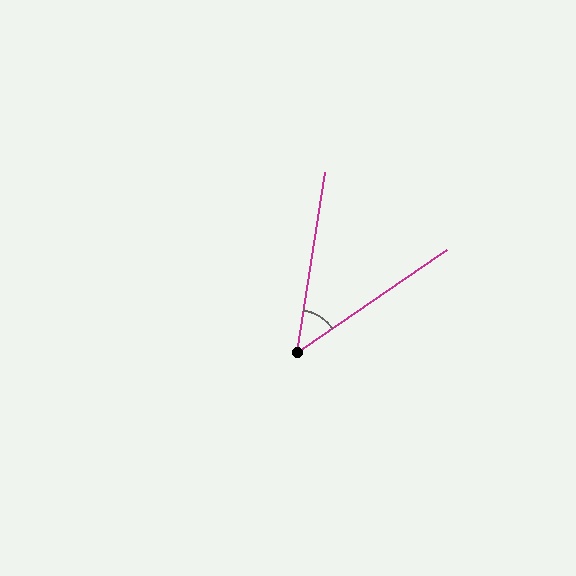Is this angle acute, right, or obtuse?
It is acute.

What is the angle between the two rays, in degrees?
Approximately 47 degrees.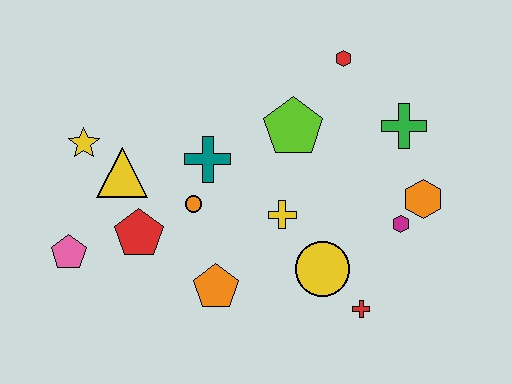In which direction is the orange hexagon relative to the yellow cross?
The orange hexagon is to the right of the yellow cross.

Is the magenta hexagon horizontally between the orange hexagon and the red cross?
Yes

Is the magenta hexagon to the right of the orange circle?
Yes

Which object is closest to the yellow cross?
The yellow circle is closest to the yellow cross.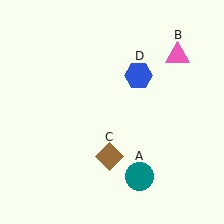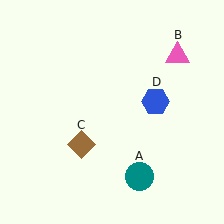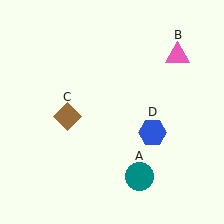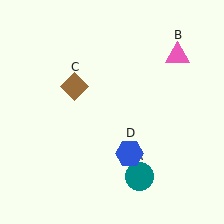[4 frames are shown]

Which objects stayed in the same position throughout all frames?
Teal circle (object A) and pink triangle (object B) remained stationary.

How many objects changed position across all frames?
2 objects changed position: brown diamond (object C), blue hexagon (object D).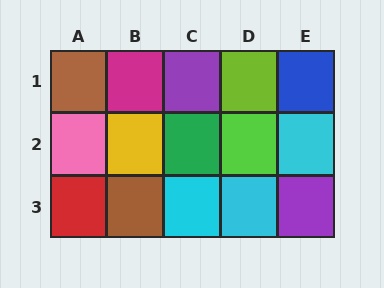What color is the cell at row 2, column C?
Green.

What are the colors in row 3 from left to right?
Red, brown, cyan, cyan, purple.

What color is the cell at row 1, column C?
Purple.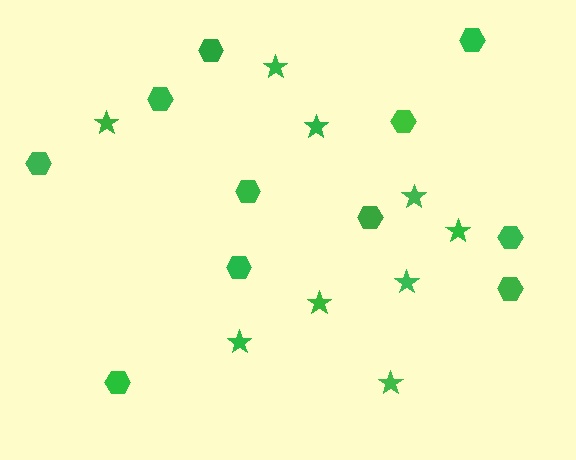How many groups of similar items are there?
There are 2 groups: one group of stars (9) and one group of hexagons (11).